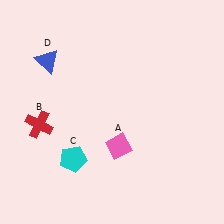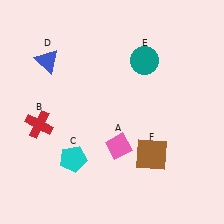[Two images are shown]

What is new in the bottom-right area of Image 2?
A brown square (F) was added in the bottom-right area of Image 2.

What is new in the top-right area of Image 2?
A teal circle (E) was added in the top-right area of Image 2.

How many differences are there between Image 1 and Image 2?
There are 2 differences between the two images.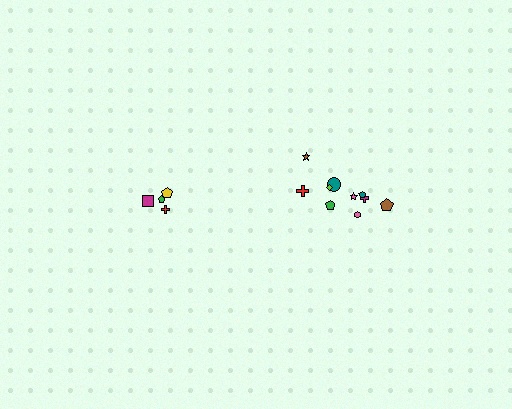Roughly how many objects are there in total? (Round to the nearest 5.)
Roughly 15 objects in total.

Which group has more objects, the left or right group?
The right group.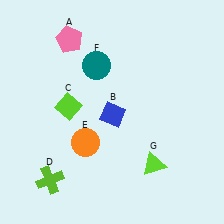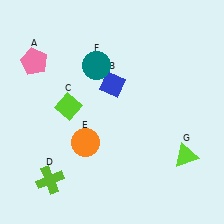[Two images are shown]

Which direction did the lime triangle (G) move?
The lime triangle (G) moved right.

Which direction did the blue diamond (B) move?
The blue diamond (B) moved up.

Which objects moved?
The objects that moved are: the pink pentagon (A), the blue diamond (B), the lime triangle (G).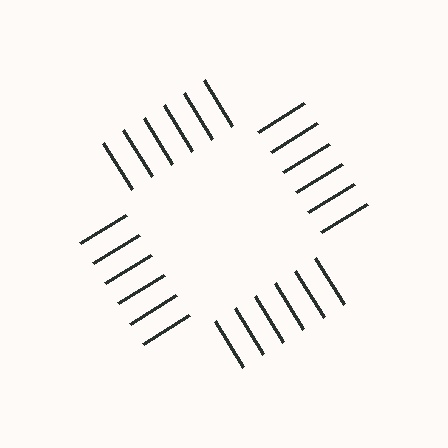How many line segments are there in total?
24 — 6 along each of the 4 edges.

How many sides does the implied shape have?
4 sides — the line-ends trace a square.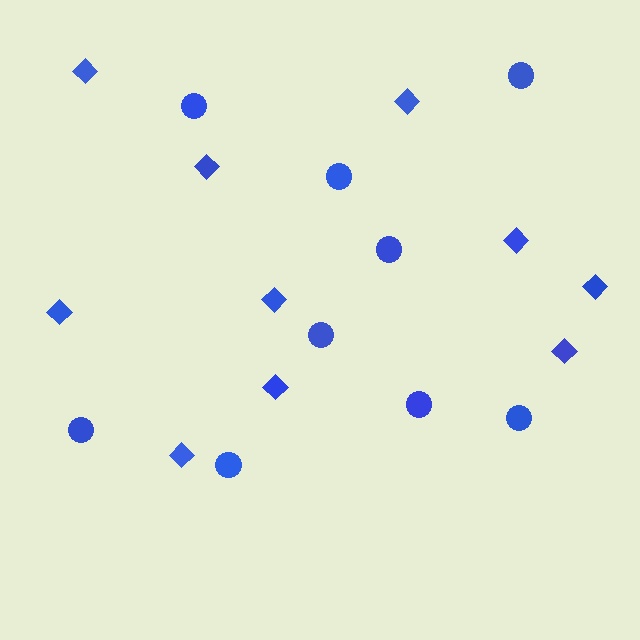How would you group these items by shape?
There are 2 groups: one group of circles (9) and one group of diamonds (10).